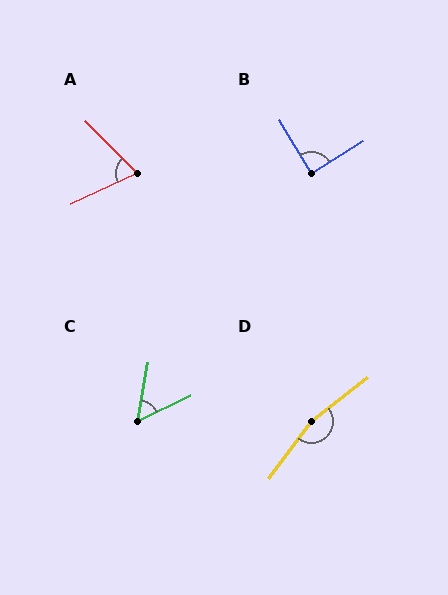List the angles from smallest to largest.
C (54°), A (70°), B (88°), D (164°).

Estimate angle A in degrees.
Approximately 70 degrees.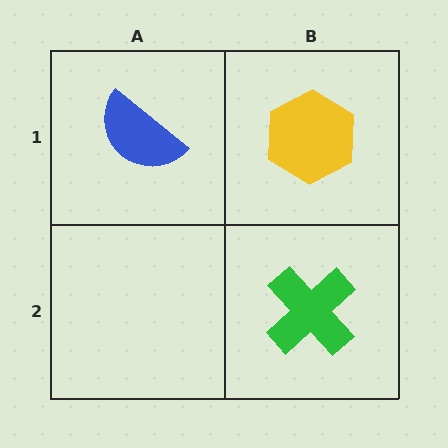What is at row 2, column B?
A green cross.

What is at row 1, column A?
A blue semicircle.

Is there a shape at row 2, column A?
No, that cell is empty.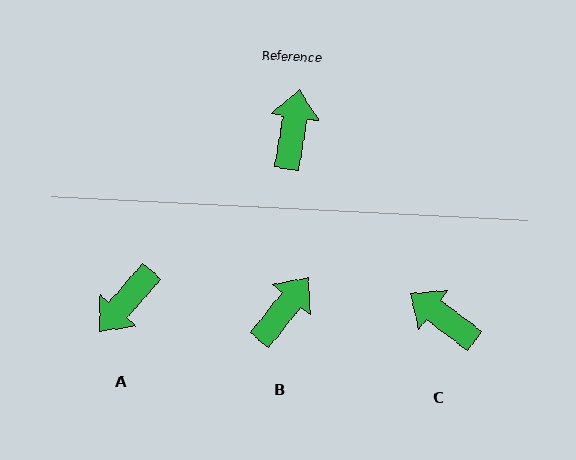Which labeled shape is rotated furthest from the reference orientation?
A, about 147 degrees away.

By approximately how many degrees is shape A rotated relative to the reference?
Approximately 147 degrees counter-clockwise.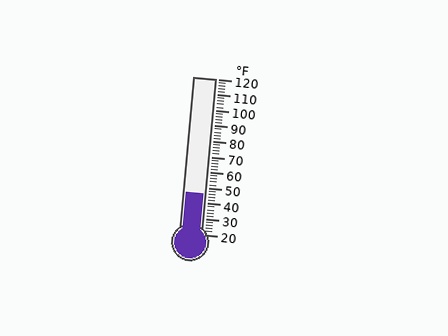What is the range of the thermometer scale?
The thermometer scale ranges from 20°F to 120°F.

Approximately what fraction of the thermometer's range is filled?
The thermometer is filled to approximately 25% of its range.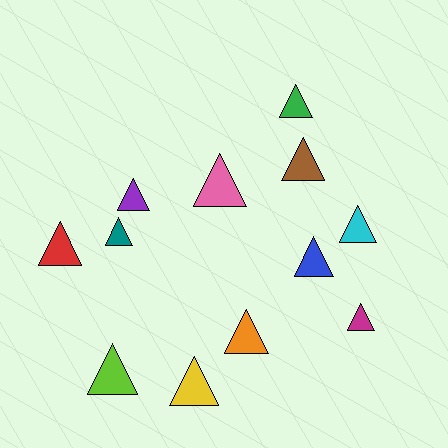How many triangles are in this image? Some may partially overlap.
There are 12 triangles.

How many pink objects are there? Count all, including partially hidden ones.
There is 1 pink object.